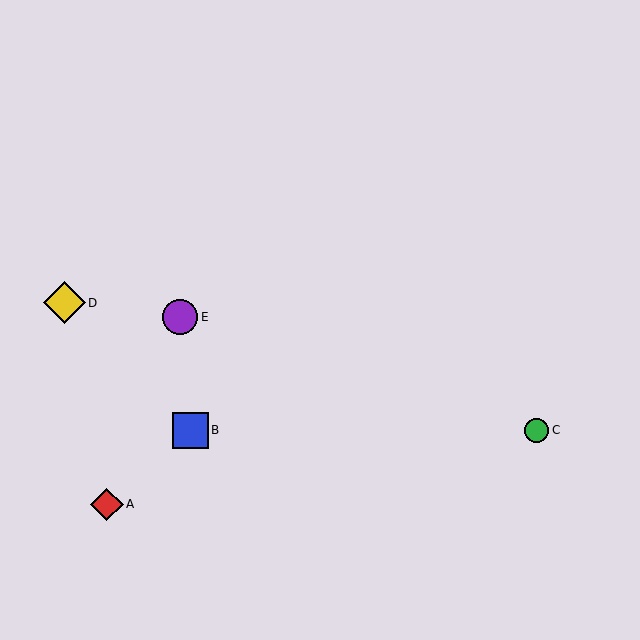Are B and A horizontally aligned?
No, B is at y≈430 and A is at y≈504.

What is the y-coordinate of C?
Object C is at y≈430.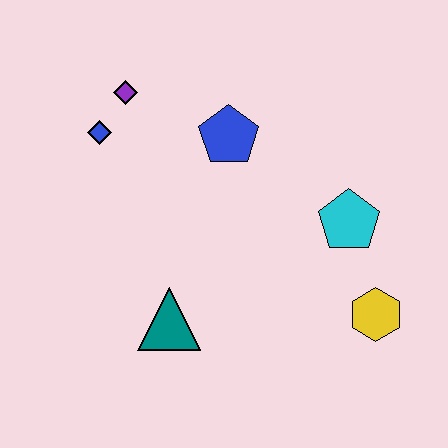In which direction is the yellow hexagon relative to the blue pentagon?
The yellow hexagon is below the blue pentagon.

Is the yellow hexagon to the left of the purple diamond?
No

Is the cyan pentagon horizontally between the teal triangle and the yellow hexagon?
Yes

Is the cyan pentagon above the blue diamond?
No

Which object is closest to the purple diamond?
The blue diamond is closest to the purple diamond.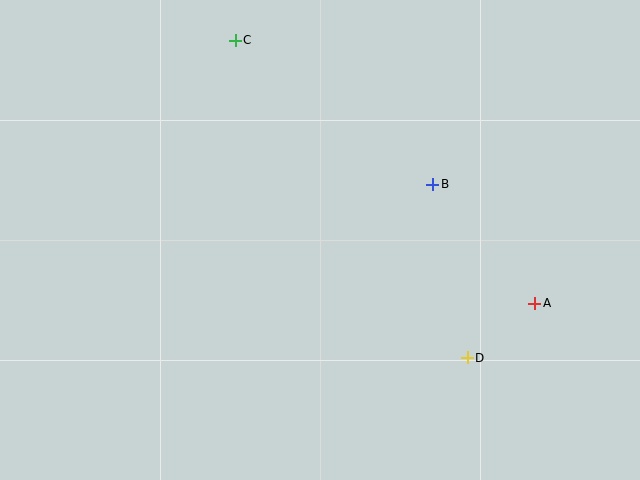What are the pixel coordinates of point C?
Point C is at (235, 40).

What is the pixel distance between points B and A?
The distance between B and A is 157 pixels.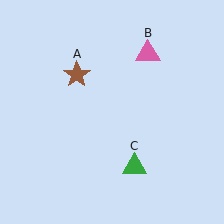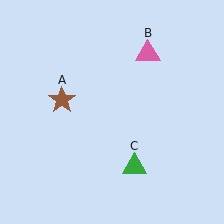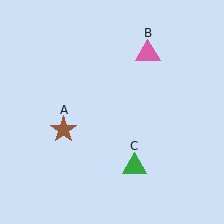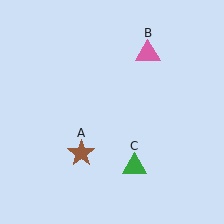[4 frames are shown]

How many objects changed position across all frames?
1 object changed position: brown star (object A).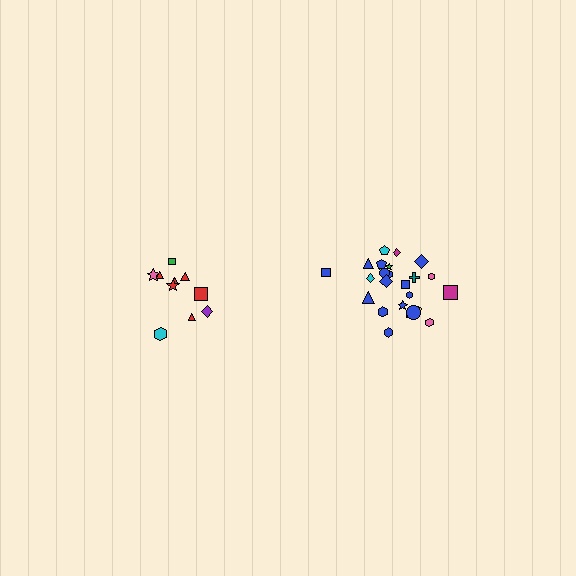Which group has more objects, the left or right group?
The right group.